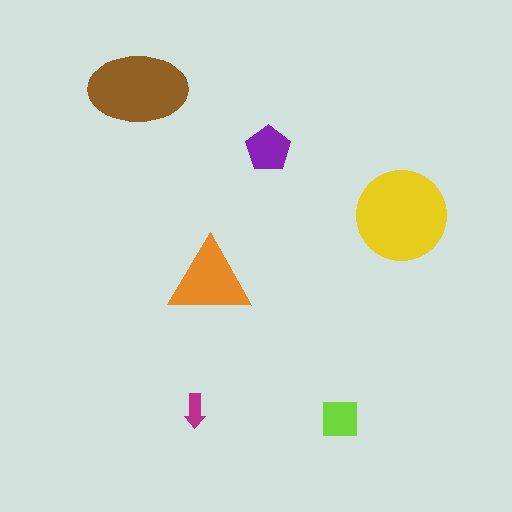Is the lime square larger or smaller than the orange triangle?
Smaller.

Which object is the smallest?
The magenta arrow.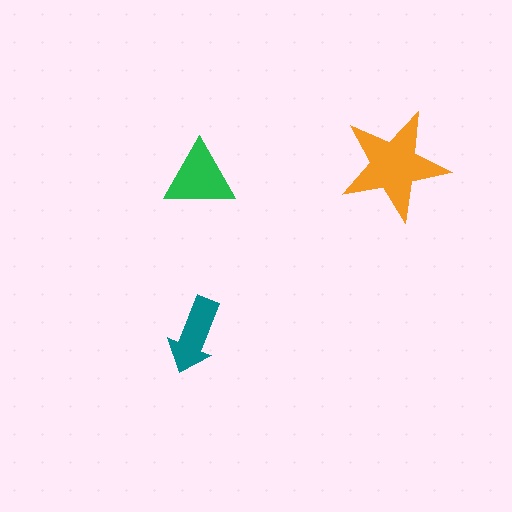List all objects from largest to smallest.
The orange star, the green triangle, the teal arrow.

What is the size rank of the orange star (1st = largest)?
1st.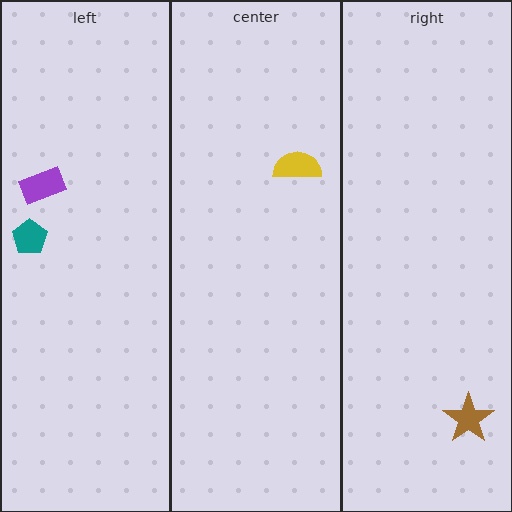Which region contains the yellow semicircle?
The center region.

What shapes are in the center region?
The yellow semicircle.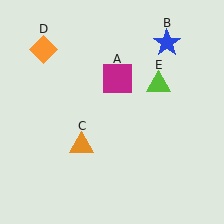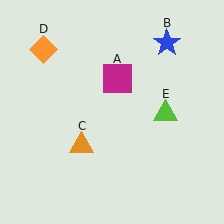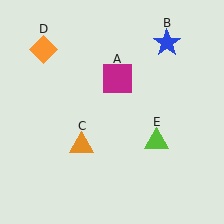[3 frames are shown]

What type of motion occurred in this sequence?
The lime triangle (object E) rotated clockwise around the center of the scene.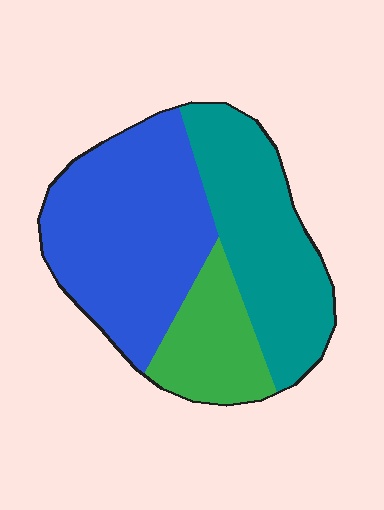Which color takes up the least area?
Green, at roughly 20%.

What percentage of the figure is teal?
Teal takes up about one third (1/3) of the figure.